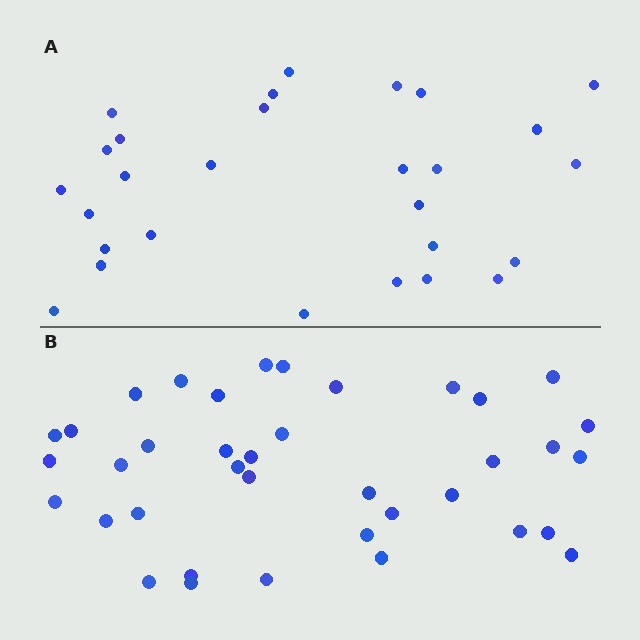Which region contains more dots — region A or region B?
Region B (the bottom region) has more dots.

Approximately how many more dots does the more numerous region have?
Region B has roughly 10 or so more dots than region A.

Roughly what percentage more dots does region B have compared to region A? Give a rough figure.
About 35% more.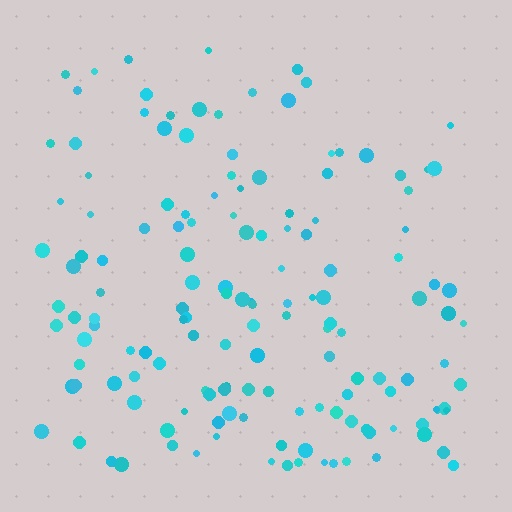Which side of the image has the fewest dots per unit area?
The top.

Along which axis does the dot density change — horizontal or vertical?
Vertical.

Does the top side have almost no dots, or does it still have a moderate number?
Still a moderate number, just noticeably fewer than the bottom.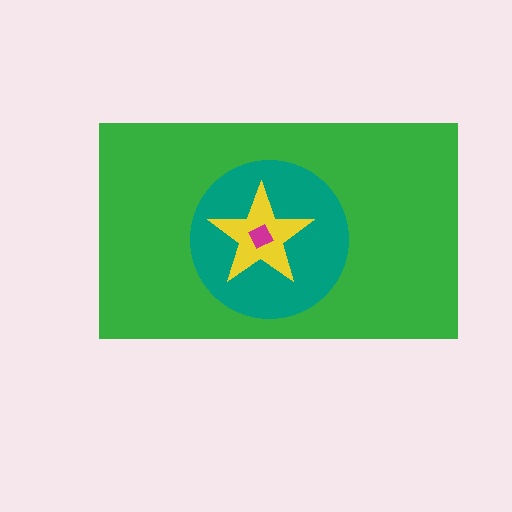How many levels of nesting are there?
4.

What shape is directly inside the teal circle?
The yellow star.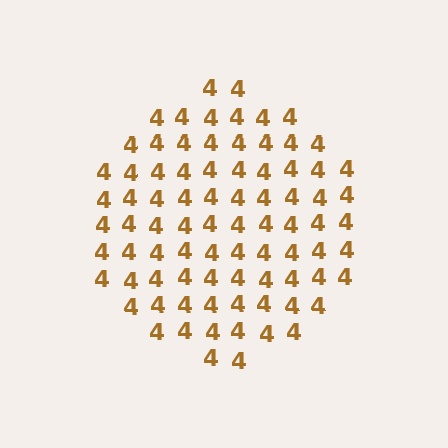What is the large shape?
The large shape is a circle.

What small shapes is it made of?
It is made of small digit 4's.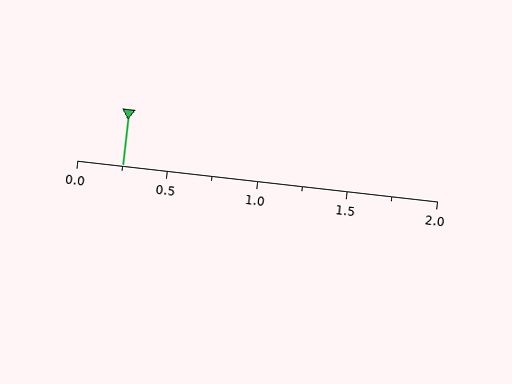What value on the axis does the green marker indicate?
The marker indicates approximately 0.25.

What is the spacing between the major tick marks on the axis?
The major ticks are spaced 0.5 apart.